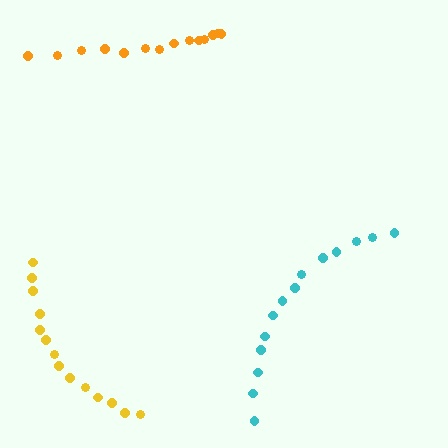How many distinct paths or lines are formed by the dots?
There are 3 distinct paths.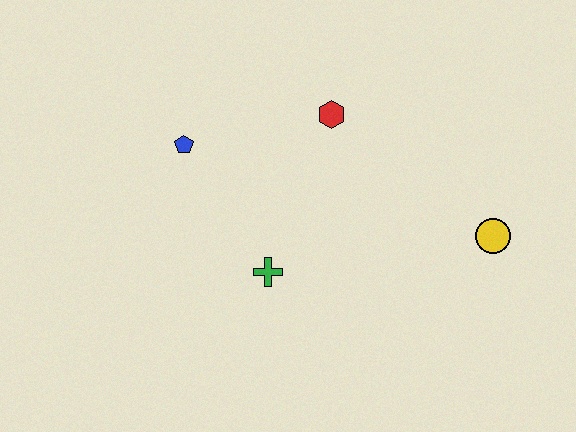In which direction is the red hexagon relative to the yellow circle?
The red hexagon is to the left of the yellow circle.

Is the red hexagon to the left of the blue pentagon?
No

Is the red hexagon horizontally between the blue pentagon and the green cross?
No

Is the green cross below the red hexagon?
Yes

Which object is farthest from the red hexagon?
The yellow circle is farthest from the red hexagon.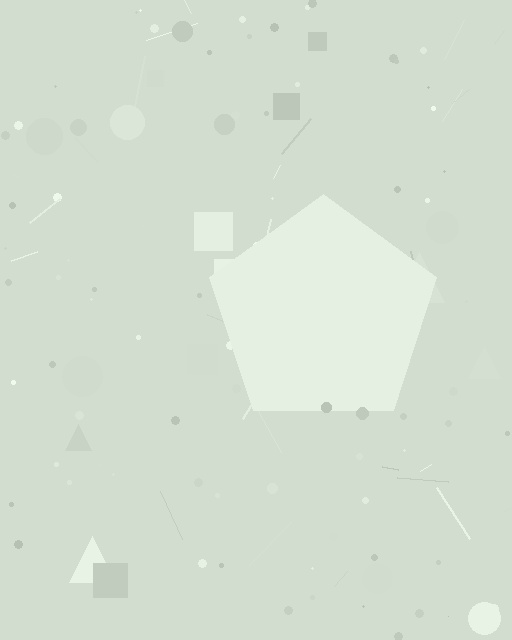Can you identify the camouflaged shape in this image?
The camouflaged shape is a pentagon.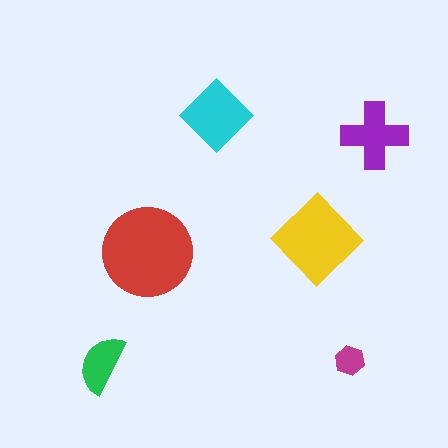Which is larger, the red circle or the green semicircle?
The red circle.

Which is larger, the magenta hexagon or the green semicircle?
The green semicircle.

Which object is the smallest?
The magenta hexagon.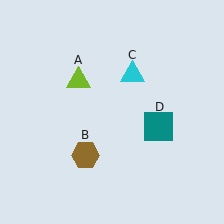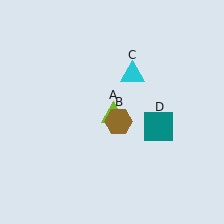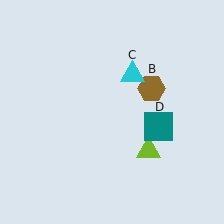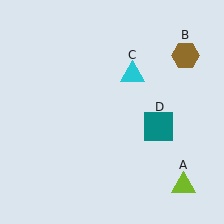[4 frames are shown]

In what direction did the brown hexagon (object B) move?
The brown hexagon (object B) moved up and to the right.